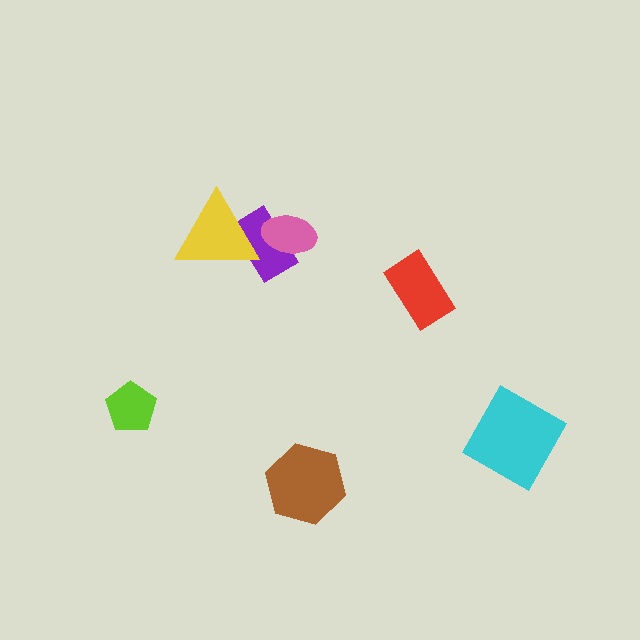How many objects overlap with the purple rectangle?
2 objects overlap with the purple rectangle.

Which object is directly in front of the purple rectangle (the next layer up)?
The pink ellipse is directly in front of the purple rectangle.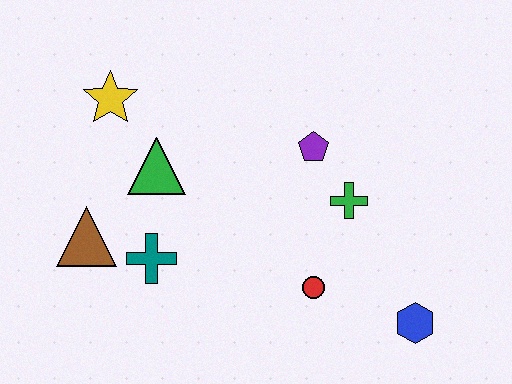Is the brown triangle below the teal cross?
No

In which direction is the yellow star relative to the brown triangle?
The yellow star is above the brown triangle.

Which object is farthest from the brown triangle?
The blue hexagon is farthest from the brown triangle.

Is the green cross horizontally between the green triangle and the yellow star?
No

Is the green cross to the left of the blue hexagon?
Yes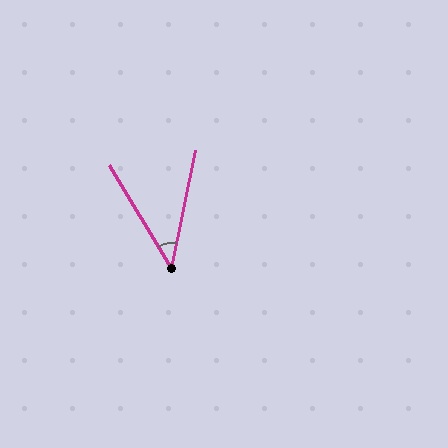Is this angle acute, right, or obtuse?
It is acute.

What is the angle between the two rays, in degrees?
Approximately 42 degrees.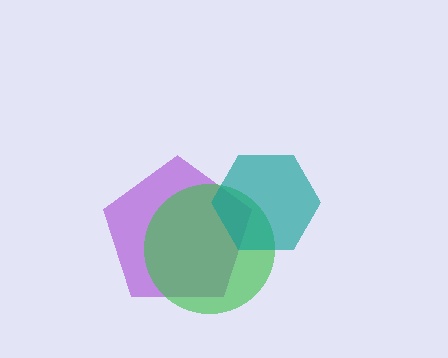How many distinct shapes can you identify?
There are 3 distinct shapes: a purple pentagon, a green circle, a teal hexagon.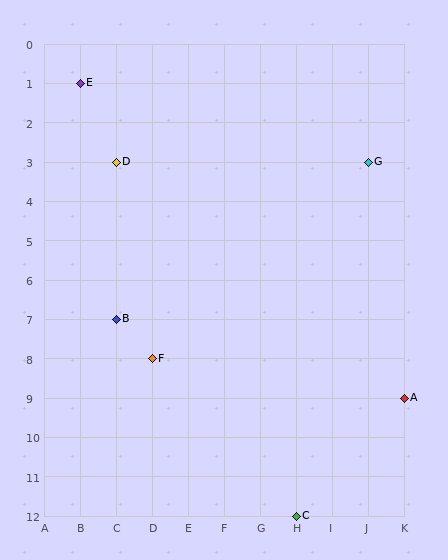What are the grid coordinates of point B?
Point B is at grid coordinates (C, 7).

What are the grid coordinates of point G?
Point G is at grid coordinates (J, 3).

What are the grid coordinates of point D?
Point D is at grid coordinates (C, 3).